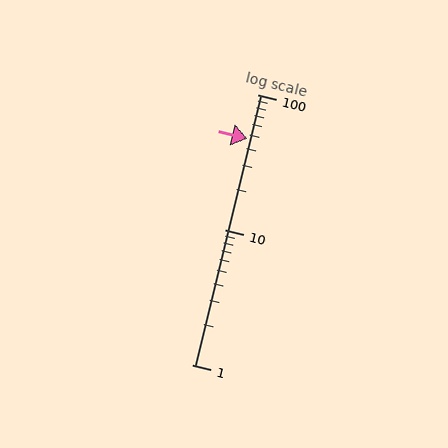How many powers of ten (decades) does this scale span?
The scale spans 2 decades, from 1 to 100.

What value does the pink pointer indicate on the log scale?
The pointer indicates approximately 47.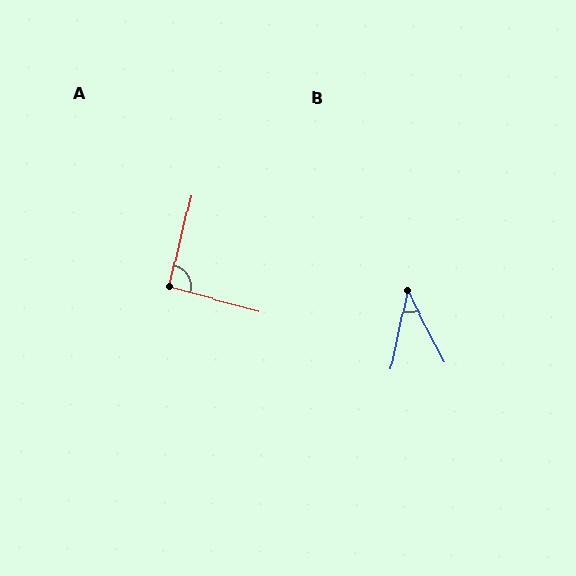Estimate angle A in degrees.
Approximately 92 degrees.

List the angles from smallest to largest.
B (39°), A (92°).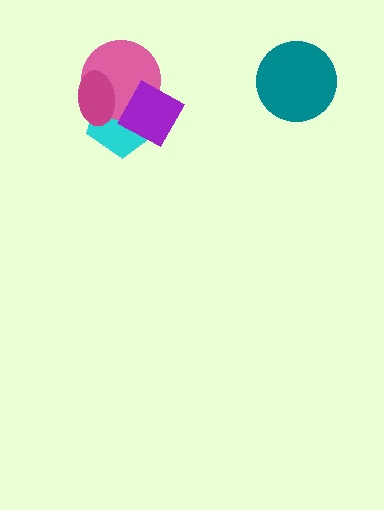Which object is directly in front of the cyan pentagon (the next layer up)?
The pink circle is directly in front of the cyan pentagon.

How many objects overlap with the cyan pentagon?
3 objects overlap with the cyan pentagon.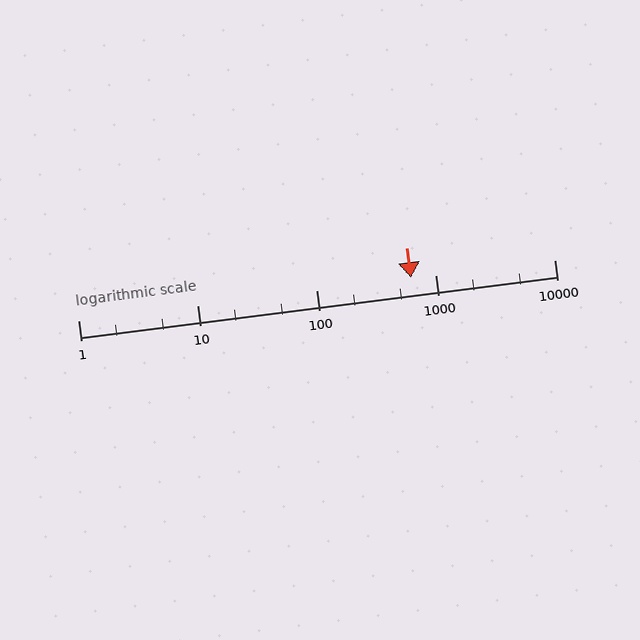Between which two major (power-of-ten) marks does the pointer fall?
The pointer is between 100 and 1000.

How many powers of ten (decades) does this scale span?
The scale spans 4 decades, from 1 to 10000.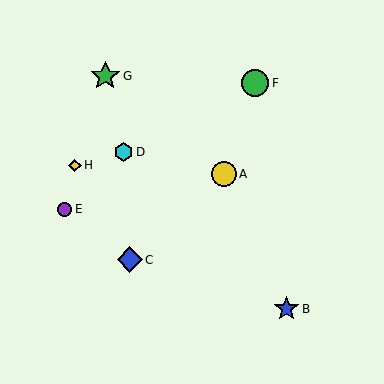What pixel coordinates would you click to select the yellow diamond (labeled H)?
Click at (75, 166) to select the yellow diamond H.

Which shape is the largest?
The green star (labeled G) is the largest.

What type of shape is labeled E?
Shape E is a purple circle.